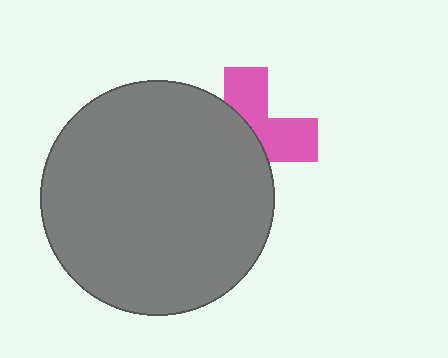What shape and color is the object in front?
The object in front is a gray circle.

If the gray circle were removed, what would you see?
You would see the complete pink cross.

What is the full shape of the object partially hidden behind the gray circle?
The partially hidden object is a pink cross.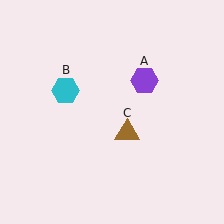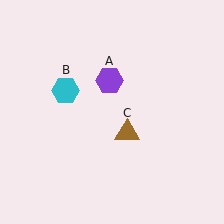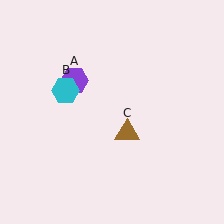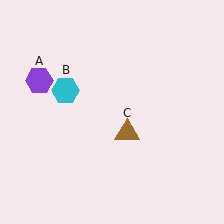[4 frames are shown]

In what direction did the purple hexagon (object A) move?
The purple hexagon (object A) moved left.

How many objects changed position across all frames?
1 object changed position: purple hexagon (object A).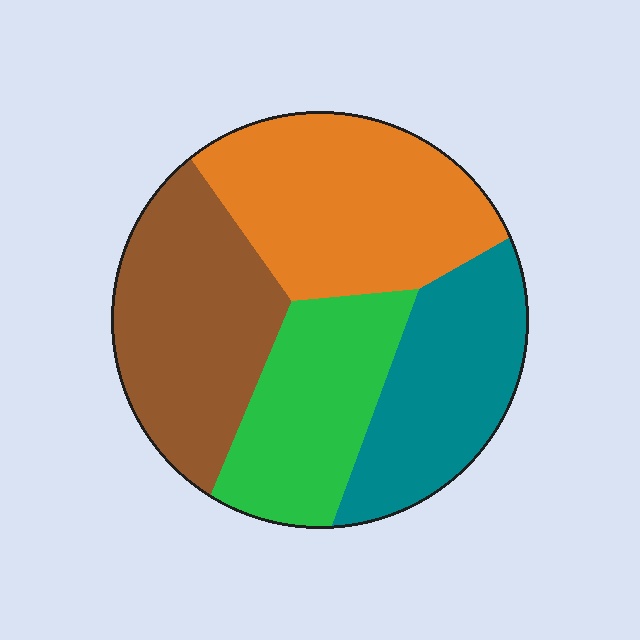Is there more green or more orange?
Orange.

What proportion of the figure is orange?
Orange covers 30% of the figure.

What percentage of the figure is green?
Green takes up less than a quarter of the figure.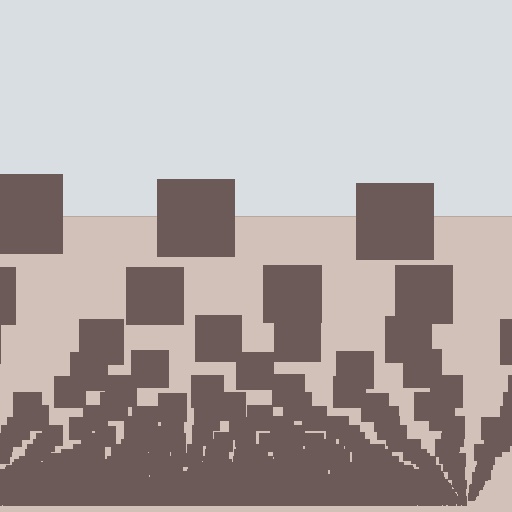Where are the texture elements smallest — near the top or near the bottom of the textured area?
Near the bottom.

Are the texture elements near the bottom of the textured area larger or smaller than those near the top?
Smaller. The gradient is inverted — elements near the bottom are smaller and denser.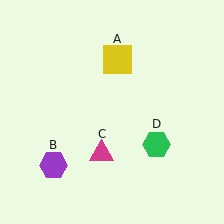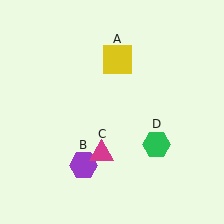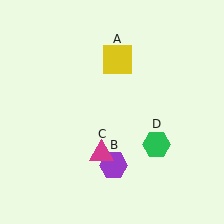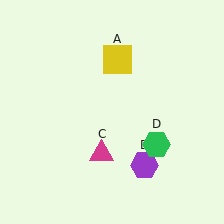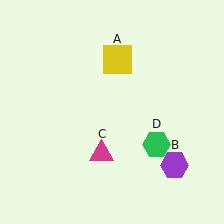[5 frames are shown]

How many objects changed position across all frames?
1 object changed position: purple hexagon (object B).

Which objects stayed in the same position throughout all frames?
Yellow square (object A) and magenta triangle (object C) and green hexagon (object D) remained stationary.